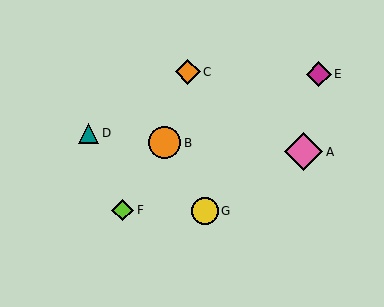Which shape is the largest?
The pink diamond (labeled A) is the largest.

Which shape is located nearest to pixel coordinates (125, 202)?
The lime diamond (labeled F) at (123, 210) is nearest to that location.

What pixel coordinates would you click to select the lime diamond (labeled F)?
Click at (123, 210) to select the lime diamond F.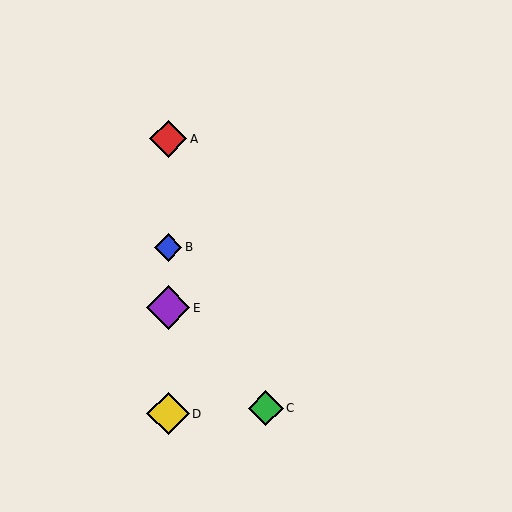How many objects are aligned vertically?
4 objects (A, B, D, E) are aligned vertically.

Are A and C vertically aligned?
No, A is at x≈168 and C is at x≈266.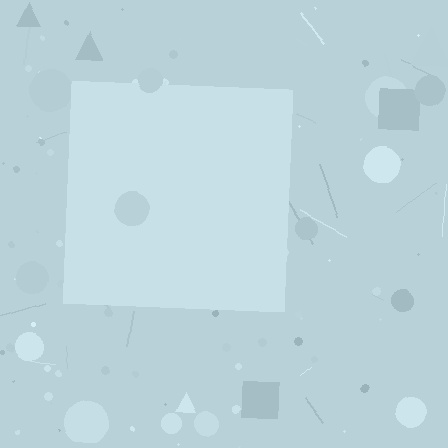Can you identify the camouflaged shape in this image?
The camouflaged shape is a square.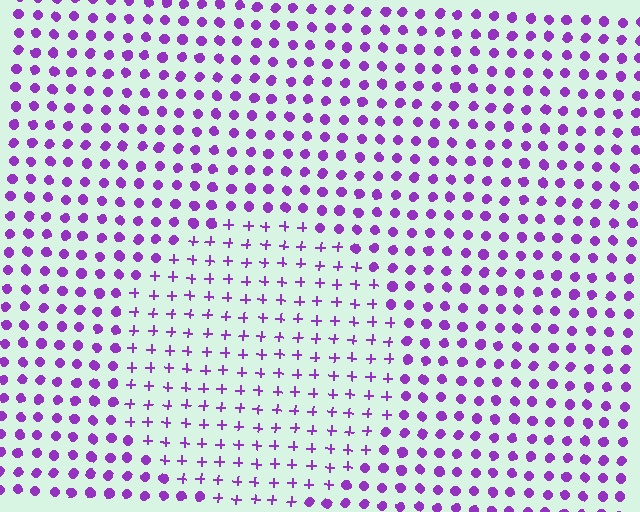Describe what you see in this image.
The image is filled with small purple elements arranged in a uniform grid. A circle-shaped region contains plus signs, while the surrounding area contains circles. The boundary is defined purely by the change in element shape.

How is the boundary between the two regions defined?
The boundary is defined by a change in element shape: plus signs inside vs. circles outside. All elements share the same color and spacing.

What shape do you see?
I see a circle.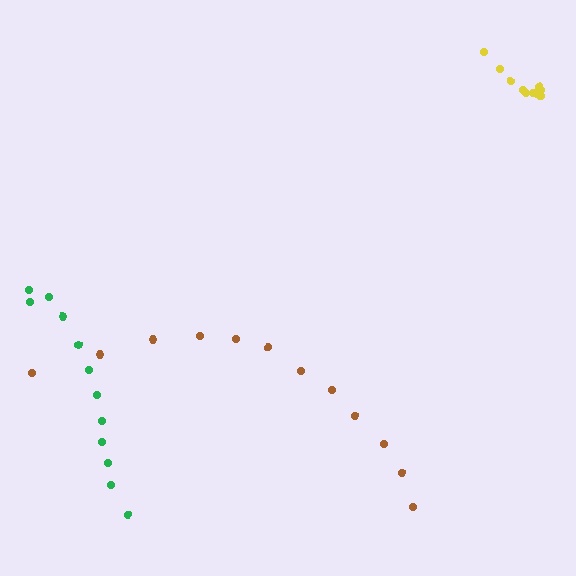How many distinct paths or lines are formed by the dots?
There are 3 distinct paths.